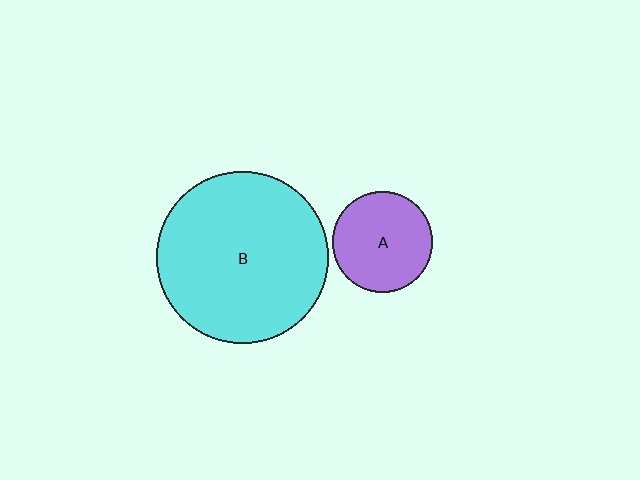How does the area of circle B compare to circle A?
Approximately 2.9 times.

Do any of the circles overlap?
No, none of the circles overlap.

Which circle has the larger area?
Circle B (cyan).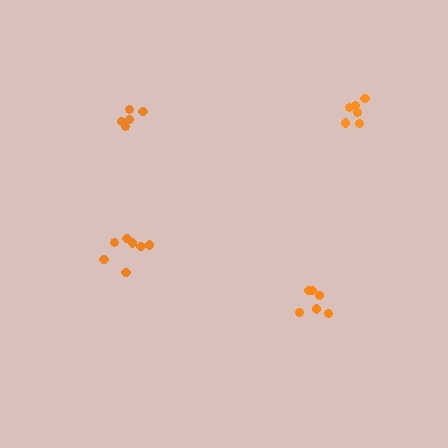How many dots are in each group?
Group 1: 7 dots, Group 2: 5 dots, Group 3: 6 dots, Group 4: 6 dots (24 total).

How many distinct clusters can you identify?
There are 4 distinct clusters.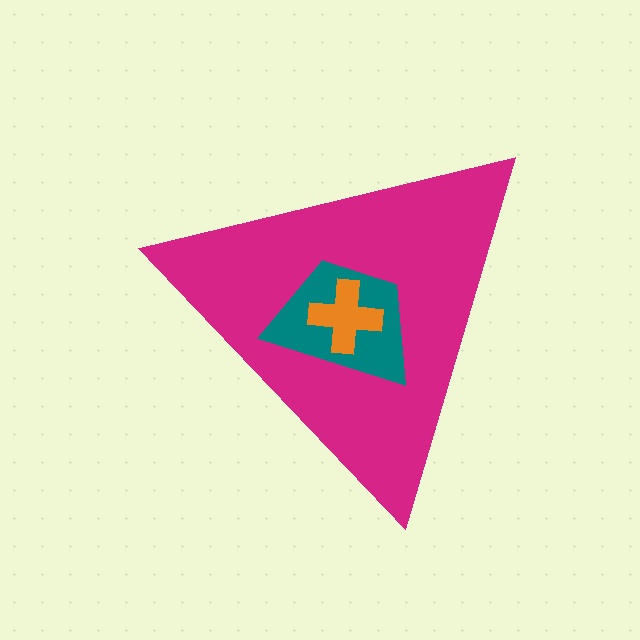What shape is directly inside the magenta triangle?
The teal trapezoid.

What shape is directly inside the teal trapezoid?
The orange cross.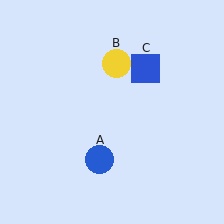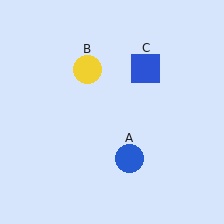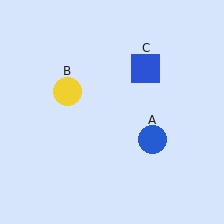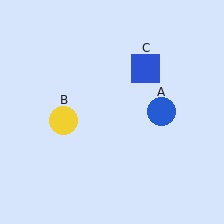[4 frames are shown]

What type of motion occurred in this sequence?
The blue circle (object A), yellow circle (object B) rotated counterclockwise around the center of the scene.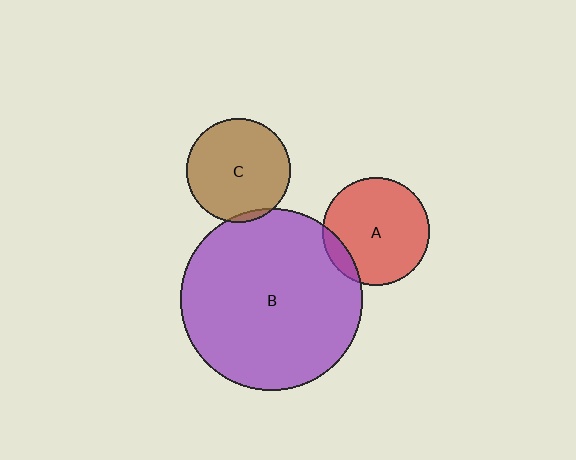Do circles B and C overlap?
Yes.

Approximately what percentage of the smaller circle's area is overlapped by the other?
Approximately 5%.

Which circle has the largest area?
Circle B (purple).